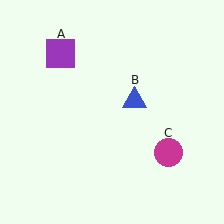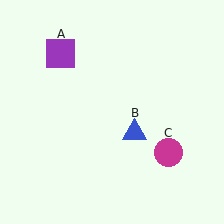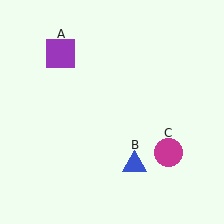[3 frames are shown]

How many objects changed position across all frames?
1 object changed position: blue triangle (object B).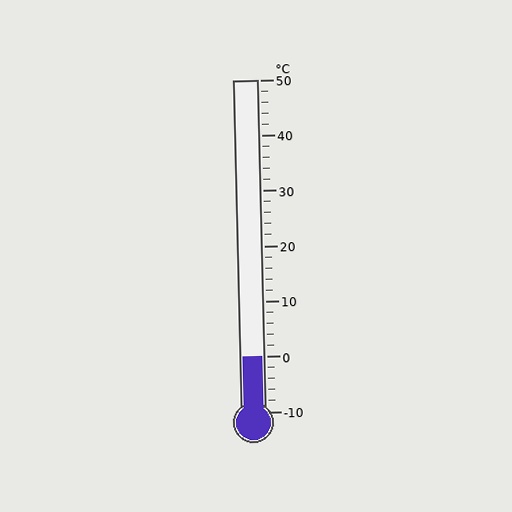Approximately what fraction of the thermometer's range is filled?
The thermometer is filled to approximately 15% of its range.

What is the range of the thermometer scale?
The thermometer scale ranges from -10°C to 50°C.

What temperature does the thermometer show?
The thermometer shows approximately 0°C.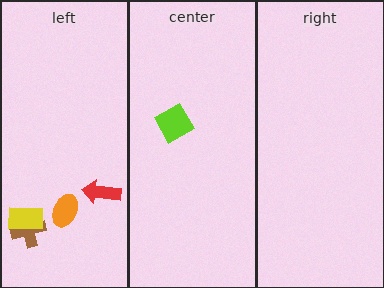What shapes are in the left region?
The brown cross, the red arrow, the yellow rectangle, the orange ellipse.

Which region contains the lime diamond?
The center region.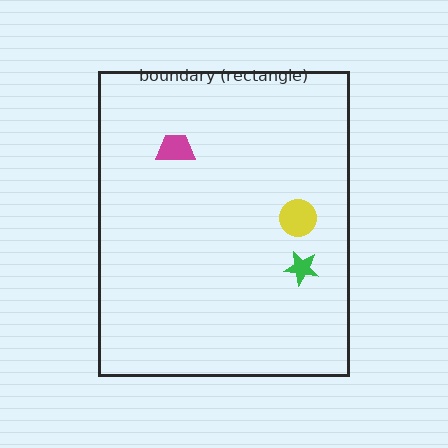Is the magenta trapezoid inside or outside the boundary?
Inside.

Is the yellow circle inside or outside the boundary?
Inside.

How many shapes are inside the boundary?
3 inside, 0 outside.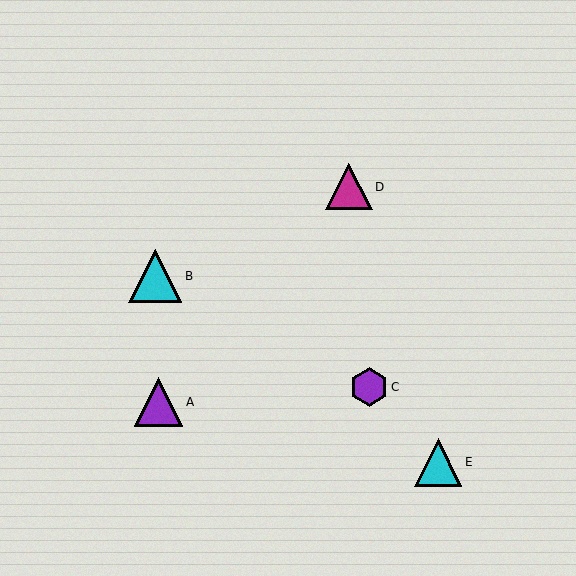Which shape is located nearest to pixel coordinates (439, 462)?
The cyan triangle (labeled E) at (438, 462) is nearest to that location.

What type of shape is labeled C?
Shape C is a purple hexagon.